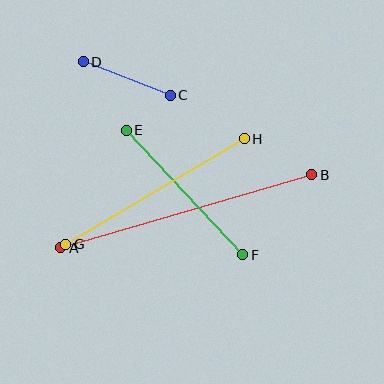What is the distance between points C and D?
The distance is approximately 93 pixels.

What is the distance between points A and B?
The distance is approximately 261 pixels.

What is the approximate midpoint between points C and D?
The midpoint is at approximately (127, 78) pixels.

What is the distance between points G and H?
The distance is approximately 207 pixels.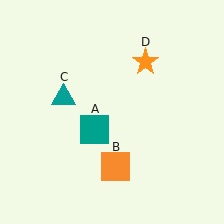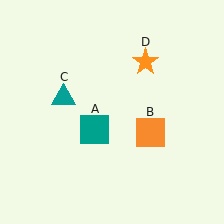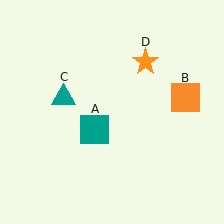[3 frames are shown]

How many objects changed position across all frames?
1 object changed position: orange square (object B).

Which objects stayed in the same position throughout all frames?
Teal square (object A) and teal triangle (object C) and orange star (object D) remained stationary.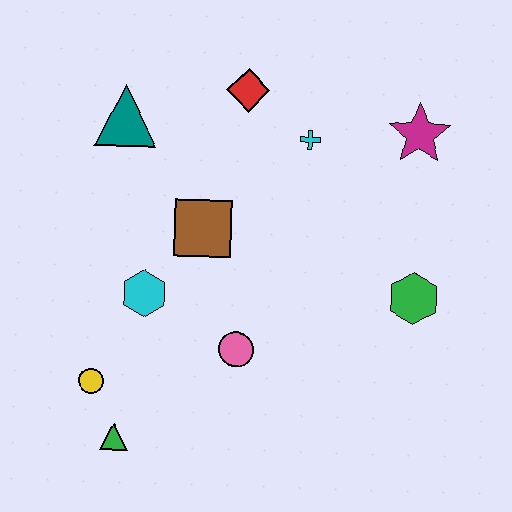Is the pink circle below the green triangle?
No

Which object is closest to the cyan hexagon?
The brown square is closest to the cyan hexagon.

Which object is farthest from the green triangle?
The magenta star is farthest from the green triangle.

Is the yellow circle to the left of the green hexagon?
Yes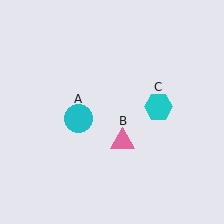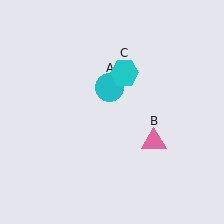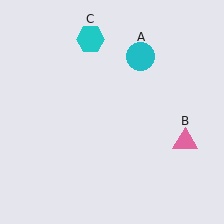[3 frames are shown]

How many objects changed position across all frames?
3 objects changed position: cyan circle (object A), pink triangle (object B), cyan hexagon (object C).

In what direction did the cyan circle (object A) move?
The cyan circle (object A) moved up and to the right.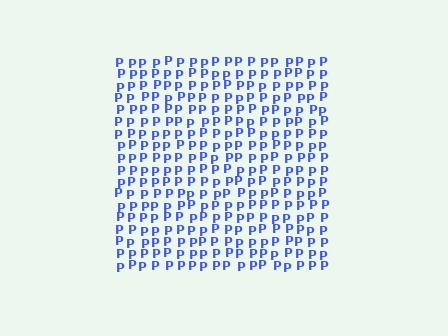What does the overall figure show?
The overall figure shows a square.